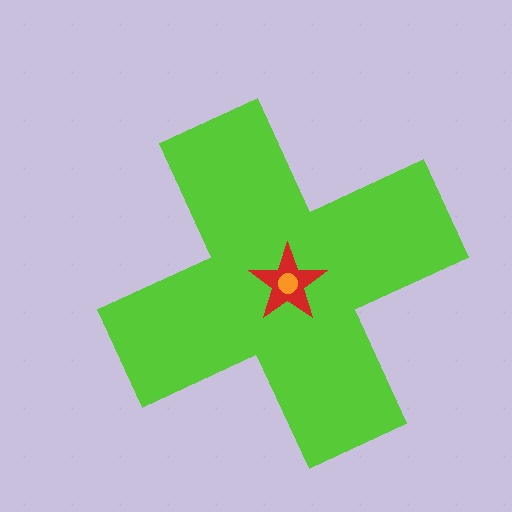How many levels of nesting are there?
3.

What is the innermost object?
The orange circle.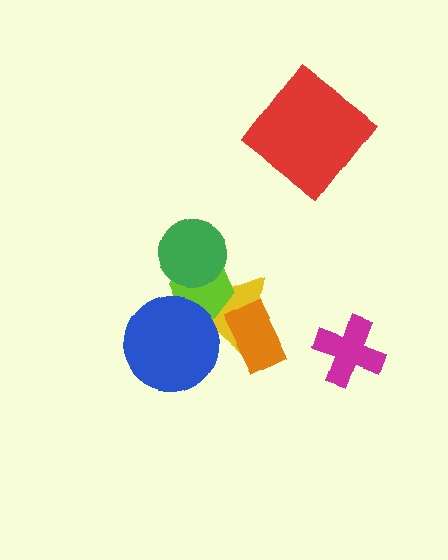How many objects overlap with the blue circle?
2 objects overlap with the blue circle.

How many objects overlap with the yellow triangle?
4 objects overlap with the yellow triangle.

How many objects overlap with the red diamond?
0 objects overlap with the red diamond.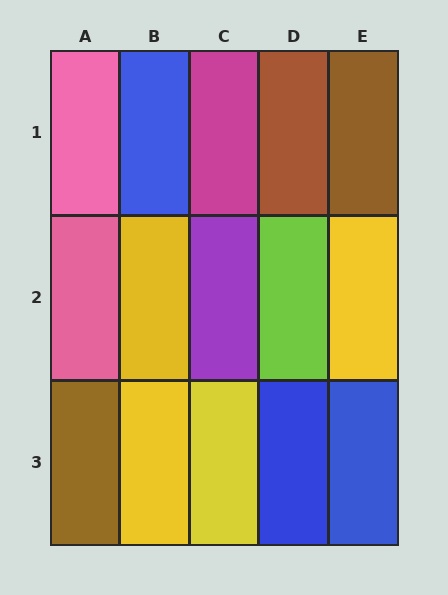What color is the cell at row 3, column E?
Blue.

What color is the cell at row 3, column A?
Brown.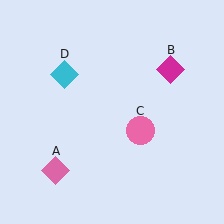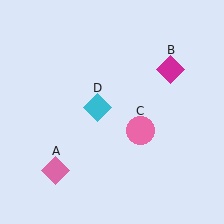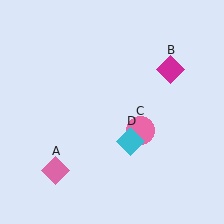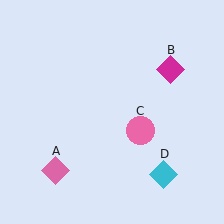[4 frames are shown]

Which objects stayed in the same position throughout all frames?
Pink diamond (object A) and magenta diamond (object B) and pink circle (object C) remained stationary.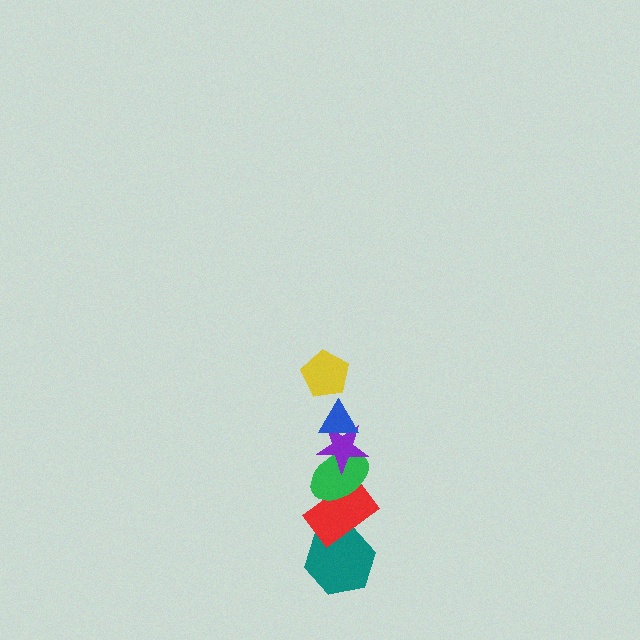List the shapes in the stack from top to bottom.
From top to bottom: the yellow pentagon, the blue triangle, the purple star, the green ellipse, the red rectangle, the teal hexagon.